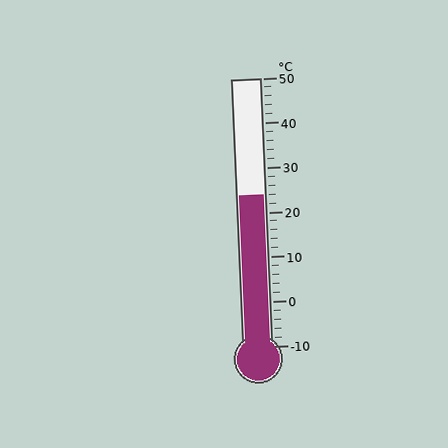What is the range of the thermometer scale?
The thermometer scale ranges from -10°C to 50°C.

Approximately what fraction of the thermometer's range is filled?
The thermometer is filled to approximately 55% of its range.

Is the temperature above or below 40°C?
The temperature is below 40°C.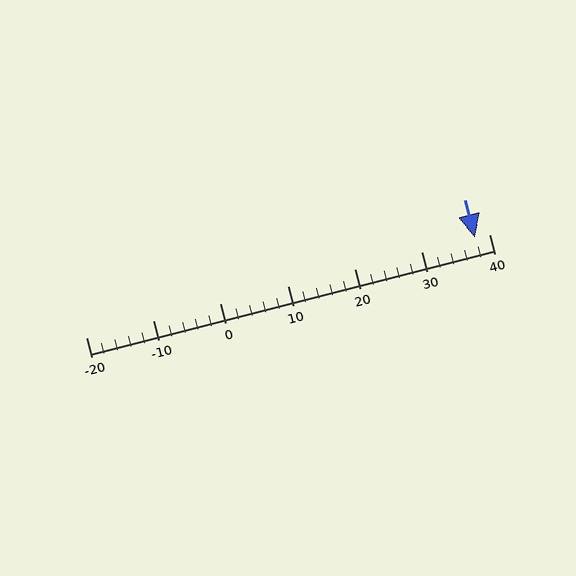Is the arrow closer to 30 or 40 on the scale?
The arrow is closer to 40.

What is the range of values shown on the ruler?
The ruler shows values from -20 to 40.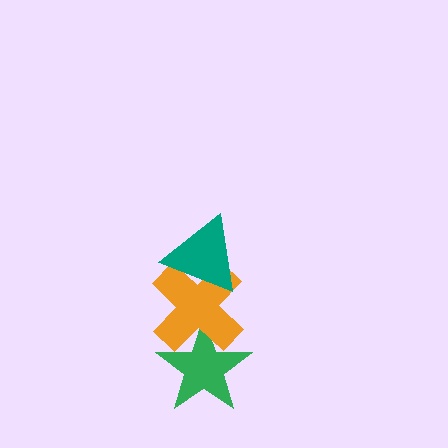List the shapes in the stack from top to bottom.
From top to bottom: the teal triangle, the orange cross, the green star.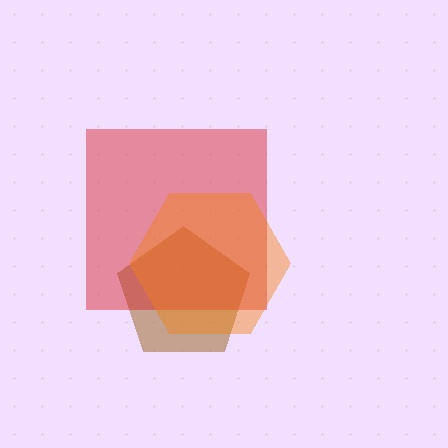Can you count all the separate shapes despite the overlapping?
Yes, there are 3 separate shapes.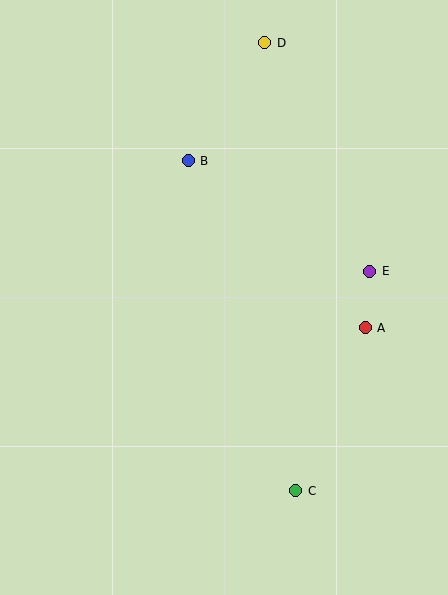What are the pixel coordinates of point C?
Point C is at (296, 491).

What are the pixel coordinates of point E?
Point E is at (370, 271).